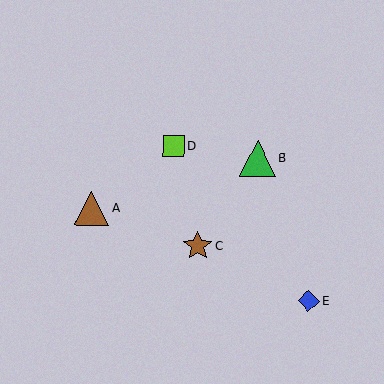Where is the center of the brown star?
The center of the brown star is at (198, 246).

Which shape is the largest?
The green triangle (labeled B) is the largest.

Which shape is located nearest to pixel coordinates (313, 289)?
The blue diamond (labeled E) at (308, 301) is nearest to that location.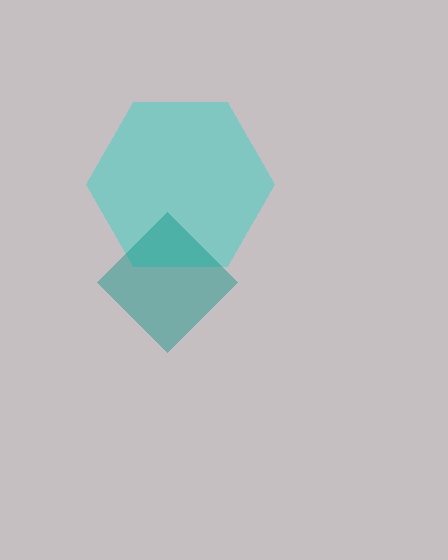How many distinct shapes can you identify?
There are 2 distinct shapes: a cyan hexagon, a teal diamond.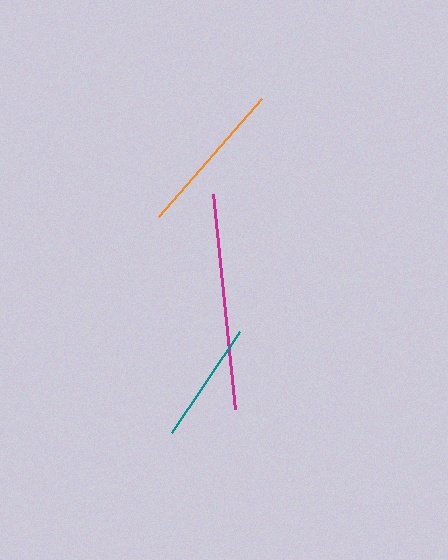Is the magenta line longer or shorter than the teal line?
The magenta line is longer than the teal line.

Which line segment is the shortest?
The teal line is the shortest at approximately 121 pixels.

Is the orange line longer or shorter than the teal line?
The orange line is longer than the teal line.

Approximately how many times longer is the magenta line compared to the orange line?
The magenta line is approximately 1.4 times the length of the orange line.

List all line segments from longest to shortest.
From longest to shortest: magenta, orange, teal.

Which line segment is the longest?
The magenta line is the longest at approximately 217 pixels.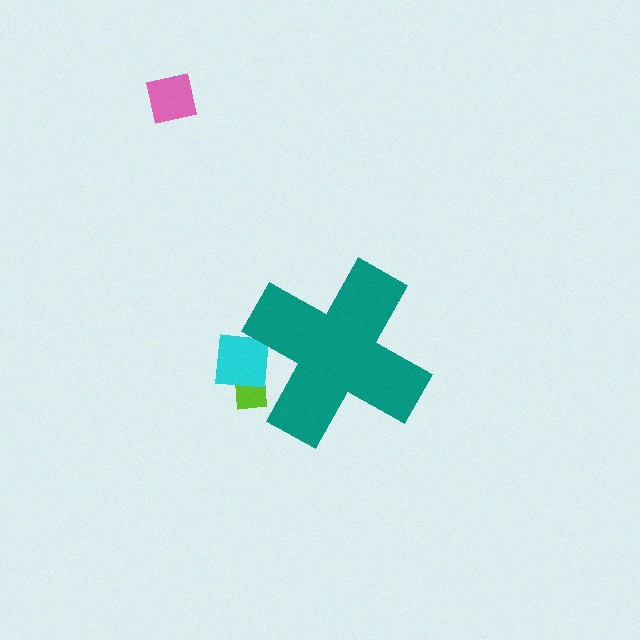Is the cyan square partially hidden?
Yes, the cyan square is partially hidden behind the teal cross.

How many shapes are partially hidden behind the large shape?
2 shapes are partially hidden.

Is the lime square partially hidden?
Yes, the lime square is partially hidden behind the teal cross.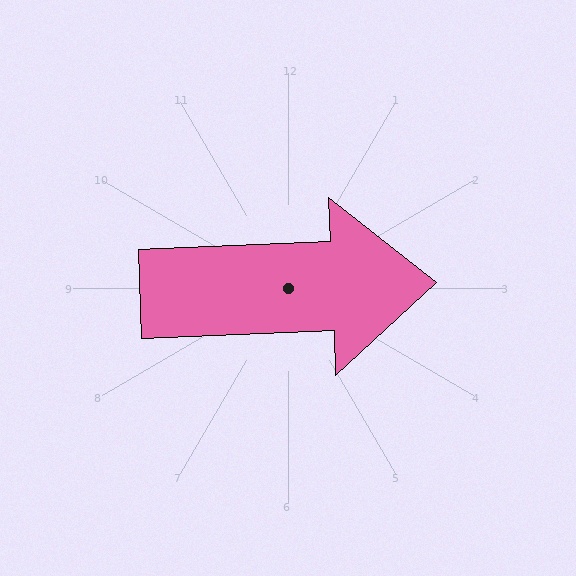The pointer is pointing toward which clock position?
Roughly 3 o'clock.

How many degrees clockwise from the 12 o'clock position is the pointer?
Approximately 88 degrees.